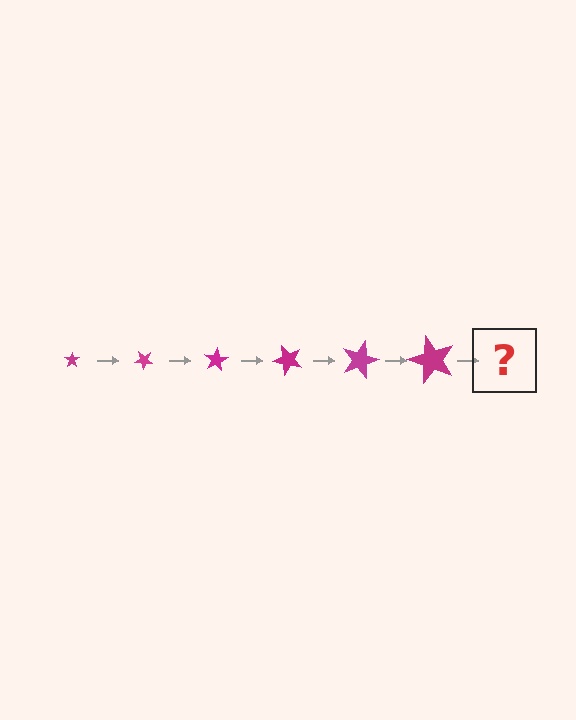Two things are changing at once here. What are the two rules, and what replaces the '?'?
The two rules are that the star grows larger each step and it rotates 40 degrees each step. The '?' should be a star, larger than the previous one and rotated 240 degrees from the start.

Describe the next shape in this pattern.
It should be a star, larger than the previous one and rotated 240 degrees from the start.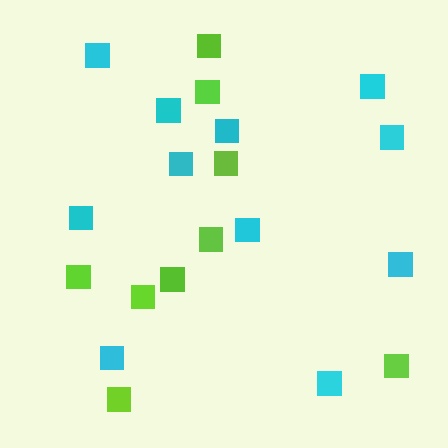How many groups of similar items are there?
There are 2 groups: one group of lime squares (9) and one group of cyan squares (11).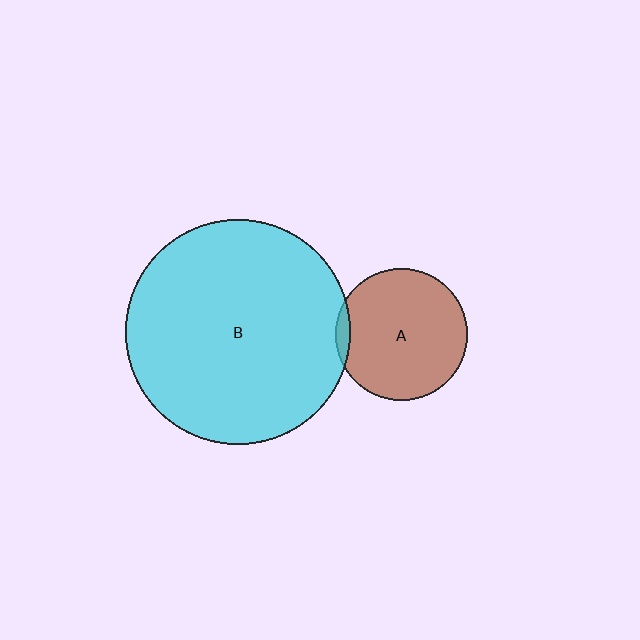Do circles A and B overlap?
Yes.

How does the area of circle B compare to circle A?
Approximately 2.9 times.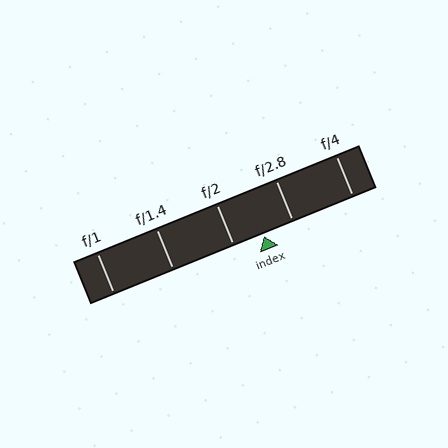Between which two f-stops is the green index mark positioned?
The index mark is between f/2 and f/2.8.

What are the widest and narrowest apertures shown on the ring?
The widest aperture shown is f/1 and the narrowest is f/4.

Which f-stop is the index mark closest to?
The index mark is closest to f/2.8.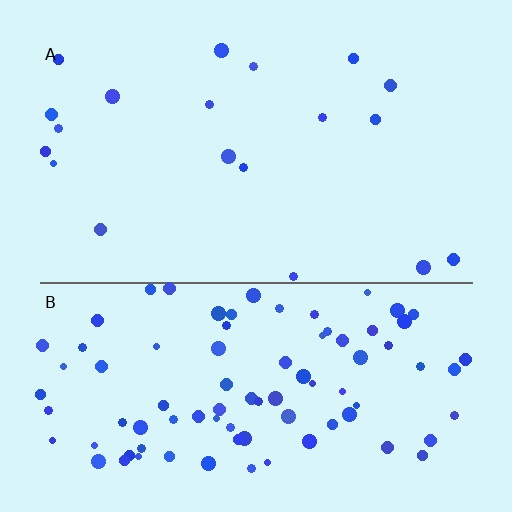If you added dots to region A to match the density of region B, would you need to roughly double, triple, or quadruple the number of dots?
Approximately quadruple.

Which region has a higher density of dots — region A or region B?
B (the bottom).